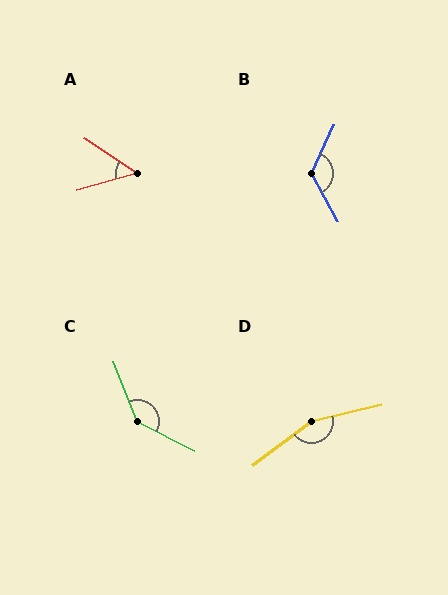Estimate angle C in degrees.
Approximately 138 degrees.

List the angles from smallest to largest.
A (50°), B (126°), C (138°), D (157°).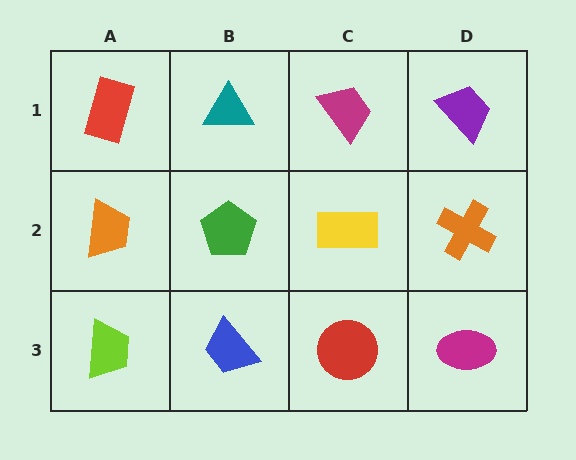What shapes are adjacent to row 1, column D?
An orange cross (row 2, column D), a magenta trapezoid (row 1, column C).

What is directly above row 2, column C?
A magenta trapezoid.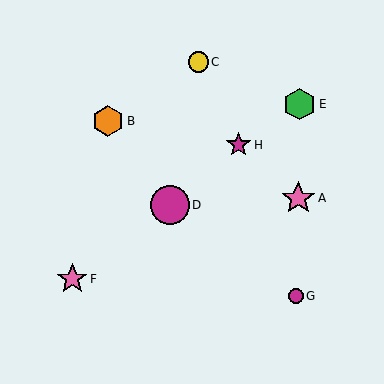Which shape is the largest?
The magenta circle (labeled D) is the largest.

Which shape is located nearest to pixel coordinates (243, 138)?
The magenta star (labeled H) at (239, 145) is nearest to that location.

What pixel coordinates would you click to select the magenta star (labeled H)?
Click at (239, 145) to select the magenta star H.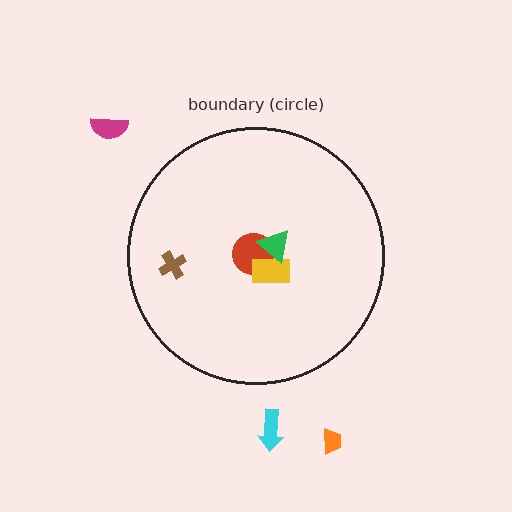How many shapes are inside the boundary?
4 inside, 3 outside.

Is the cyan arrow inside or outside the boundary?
Outside.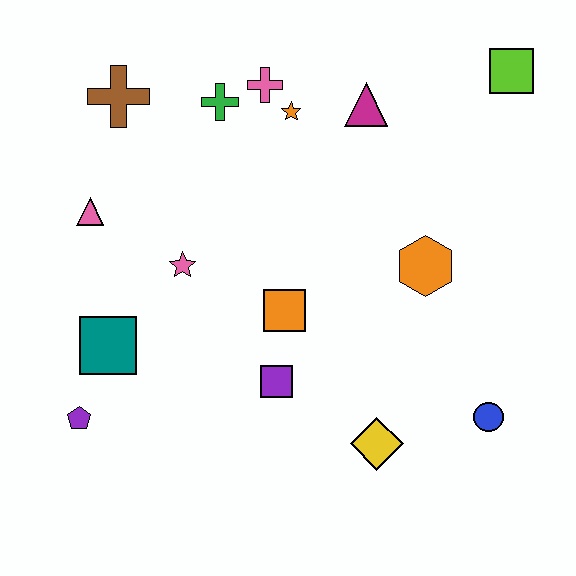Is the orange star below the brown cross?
Yes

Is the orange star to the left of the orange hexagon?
Yes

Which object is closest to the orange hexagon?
The orange square is closest to the orange hexagon.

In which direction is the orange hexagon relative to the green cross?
The orange hexagon is to the right of the green cross.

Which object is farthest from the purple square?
The lime square is farthest from the purple square.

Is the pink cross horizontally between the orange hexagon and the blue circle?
No